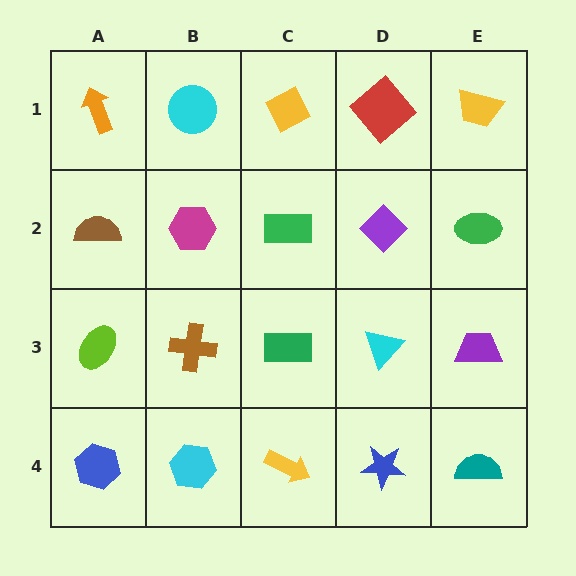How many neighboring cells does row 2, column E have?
3.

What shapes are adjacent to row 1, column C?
A green rectangle (row 2, column C), a cyan circle (row 1, column B), a red diamond (row 1, column D).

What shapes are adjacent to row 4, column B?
A brown cross (row 3, column B), a blue hexagon (row 4, column A), a yellow arrow (row 4, column C).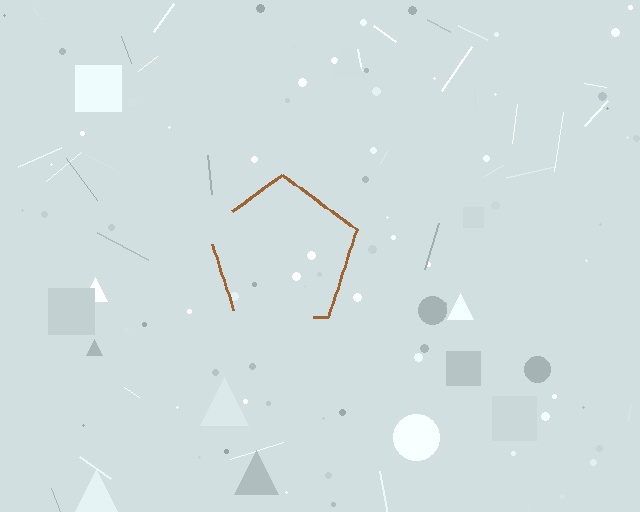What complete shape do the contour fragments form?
The contour fragments form a pentagon.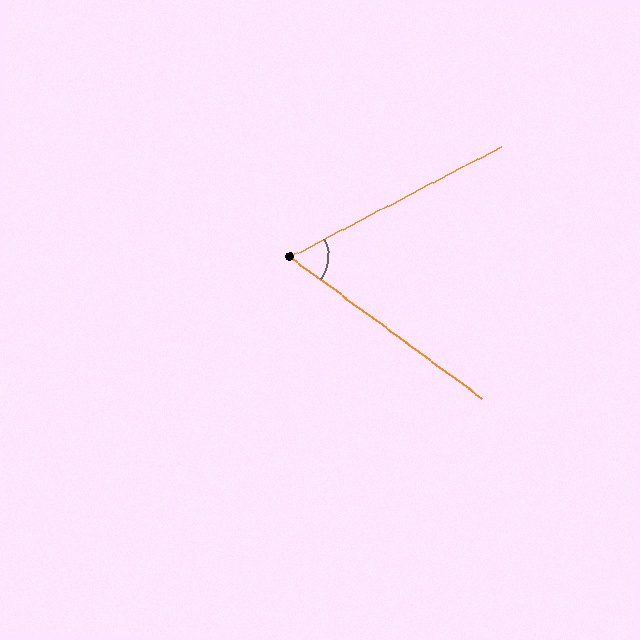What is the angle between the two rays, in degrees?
Approximately 64 degrees.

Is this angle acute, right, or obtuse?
It is acute.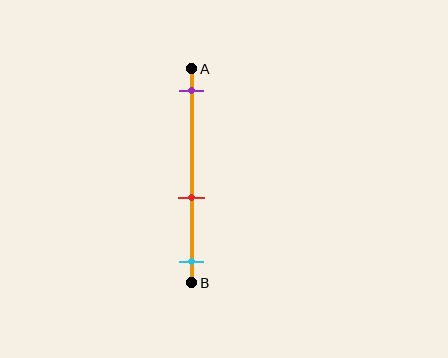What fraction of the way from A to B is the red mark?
The red mark is approximately 60% (0.6) of the way from A to B.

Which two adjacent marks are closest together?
The red and cyan marks are the closest adjacent pair.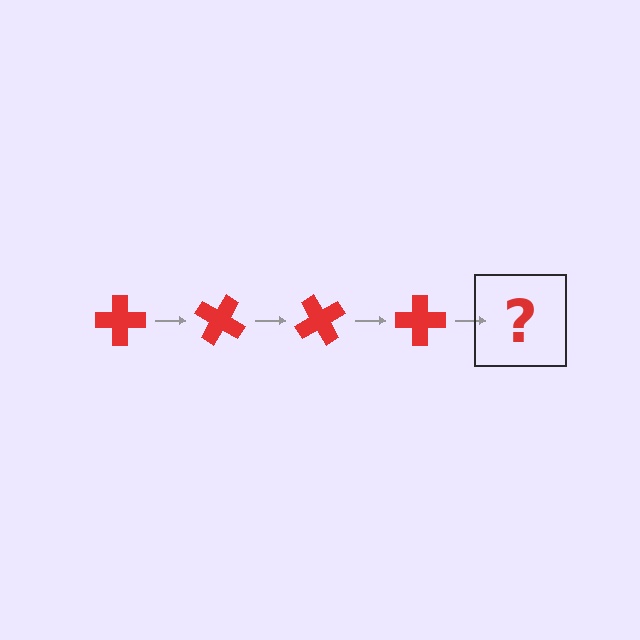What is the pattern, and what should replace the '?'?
The pattern is that the cross rotates 30 degrees each step. The '?' should be a red cross rotated 120 degrees.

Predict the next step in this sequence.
The next step is a red cross rotated 120 degrees.